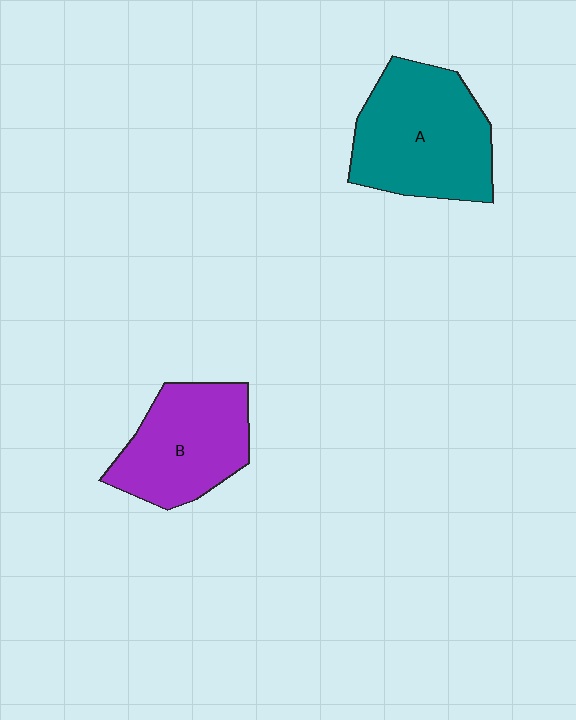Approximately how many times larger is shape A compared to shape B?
Approximately 1.2 times.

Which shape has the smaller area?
Shape B (purple).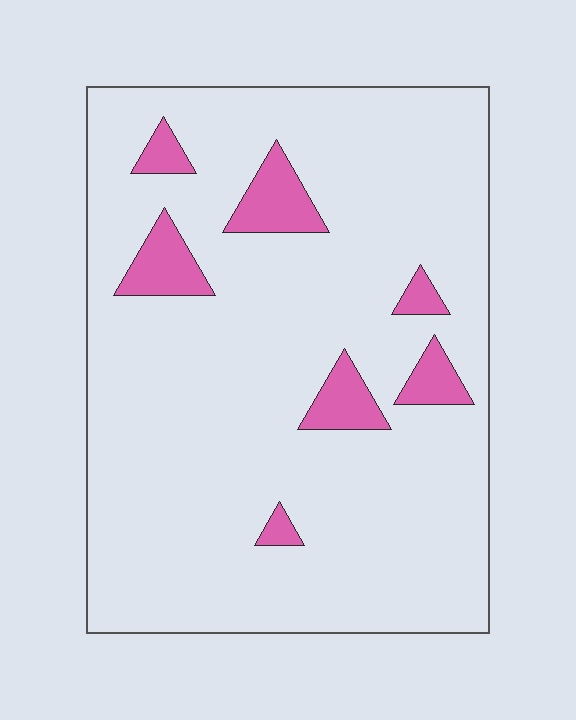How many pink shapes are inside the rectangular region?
7.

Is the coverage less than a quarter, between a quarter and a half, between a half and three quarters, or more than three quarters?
Less than a quarter.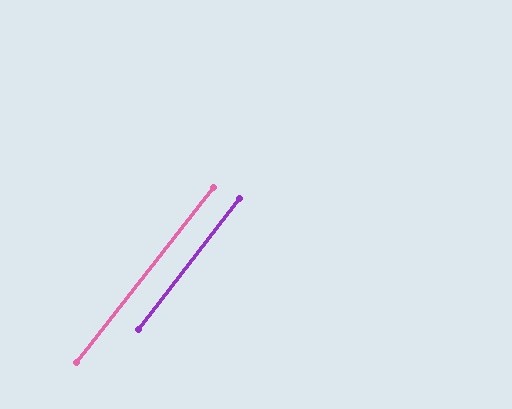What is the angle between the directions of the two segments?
Approximately 1 degree.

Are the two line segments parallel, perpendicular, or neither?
Parallel — their directions differ by only 0.6°.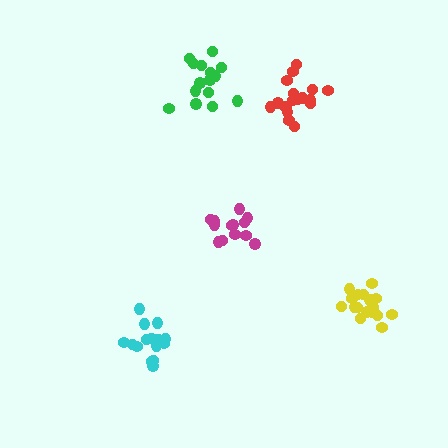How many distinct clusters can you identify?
There are 5 distinct clusters.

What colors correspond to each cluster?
The clusters are colored: cyan, green, magenta, yellow, red.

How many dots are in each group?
Group 1: 16 dots, Group 2: 15 dots, Group 3: 13 dots, Group 4: 18 dots, Group 5: 18 dots (80 total).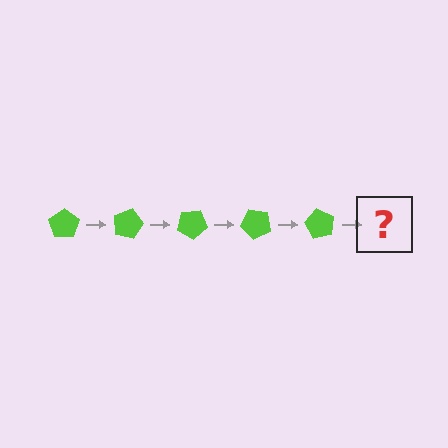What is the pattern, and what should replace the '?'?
The pattern is that the pentagon rotates 15 degrees each step. The '?' should be a lime pentagon rotated 75 degrees.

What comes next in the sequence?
The next element should be a lime pentagon rotated 75 degrees.